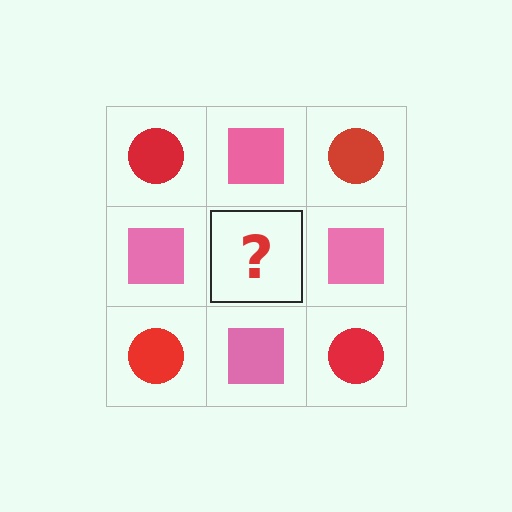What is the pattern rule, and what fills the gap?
The rule is that it alternates red circle and pink square in a checkerboard pattern. The gap should be filled with a red circle.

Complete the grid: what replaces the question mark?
The question mark should be replaced with a red circle.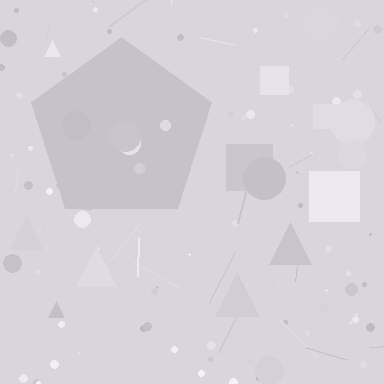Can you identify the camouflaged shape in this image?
The camouflaged shape is a pentagon.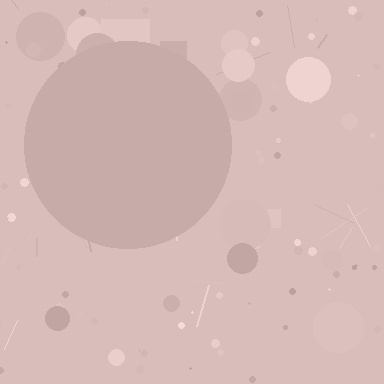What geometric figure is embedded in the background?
A circle is embedded in the background.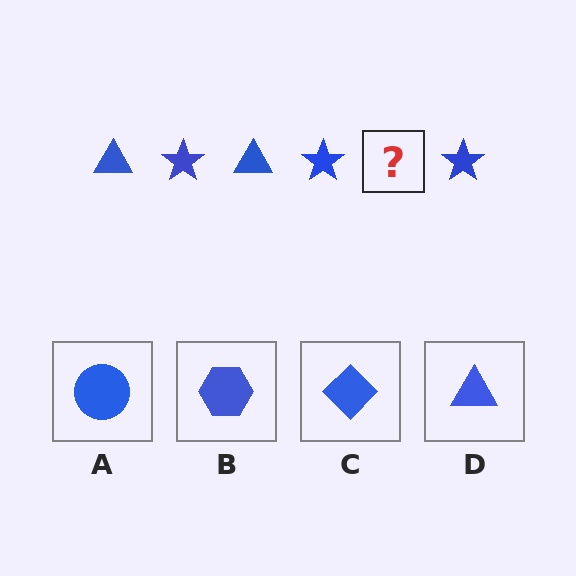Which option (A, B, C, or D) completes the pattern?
D.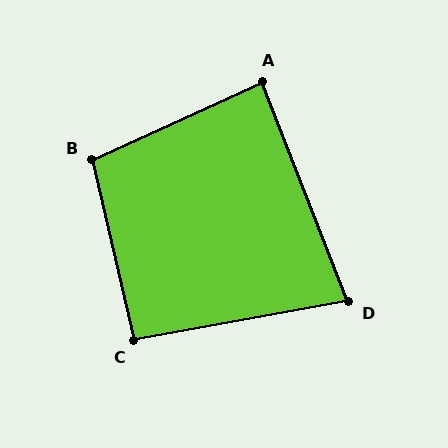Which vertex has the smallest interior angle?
D, at approximately 79 degrees.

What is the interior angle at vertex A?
Approximately 87 degrees (approximately right).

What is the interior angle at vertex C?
Approximately 93 degrees (approximately right).